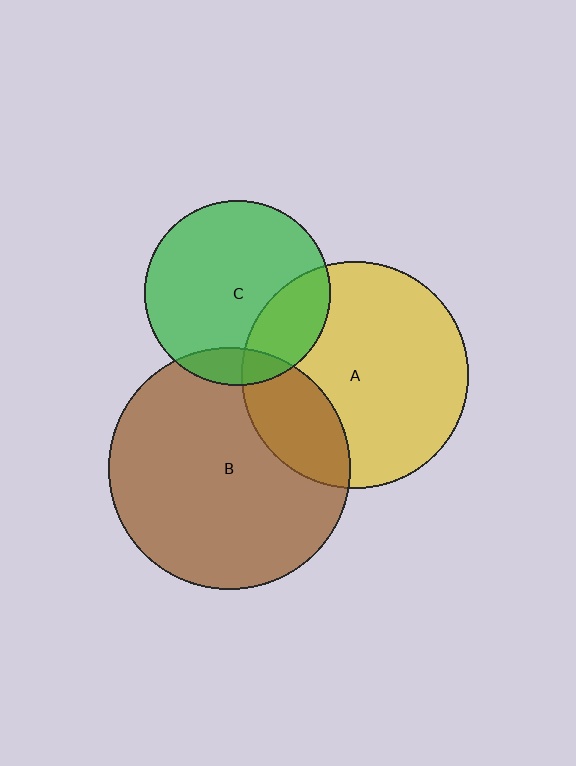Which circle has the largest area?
Circle B (brown).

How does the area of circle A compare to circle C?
Approximately 1.5 times.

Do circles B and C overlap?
Yes.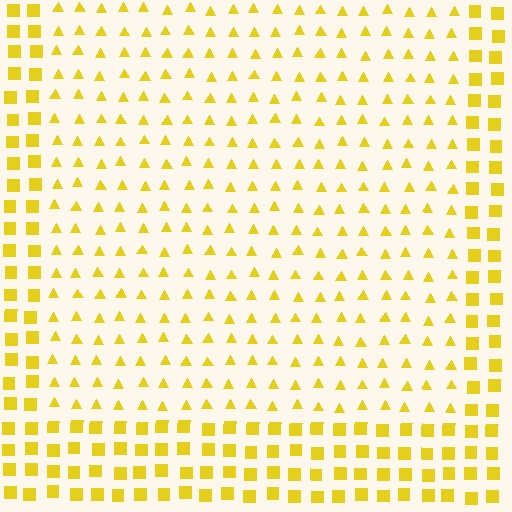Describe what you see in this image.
The image is filled with small yellow elements arranged in a uniform grid. A rectangle-shaped region contains triangles, while the surrounding area contains squares. The boundary is defined purely by the change in element shape.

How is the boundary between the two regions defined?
The boundary is defined by a change in element shape: triangles inside vs. squares outside. All elements share the same color and spacing.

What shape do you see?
I see a rectangle.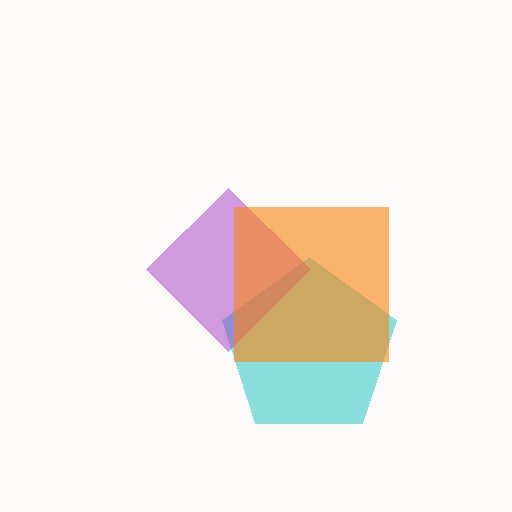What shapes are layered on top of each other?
The layered shapes are: a cyan pentagon, a purple diamond, an orange square.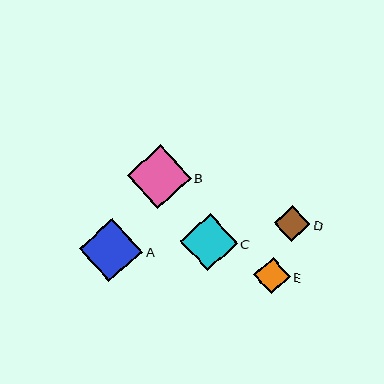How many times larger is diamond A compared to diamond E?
Diamond A is approximately 1.7 times the size of diamond E.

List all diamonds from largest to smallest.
From largest to smallest: B, A, C, E, D.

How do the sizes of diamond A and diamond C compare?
Diamond A and diamond C are approximately the same size.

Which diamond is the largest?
Diamond B is the largest with a size of approximately 64 pixels.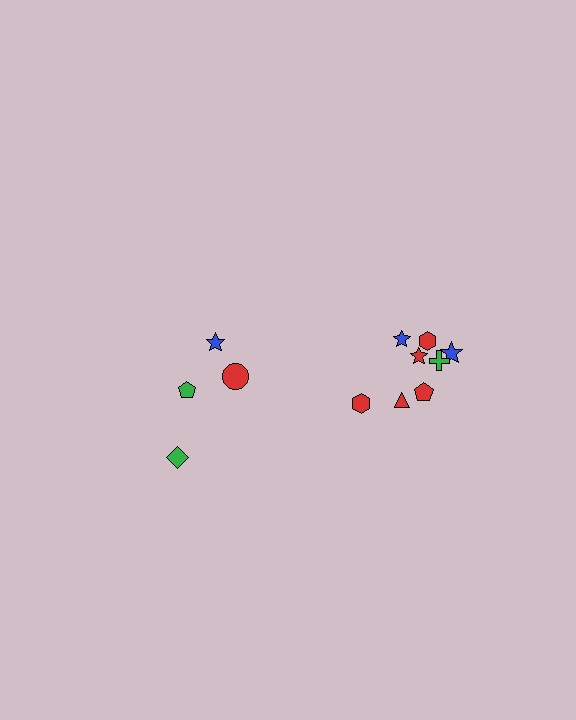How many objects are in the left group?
There are 4 objects.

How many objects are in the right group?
There are 8 objects.